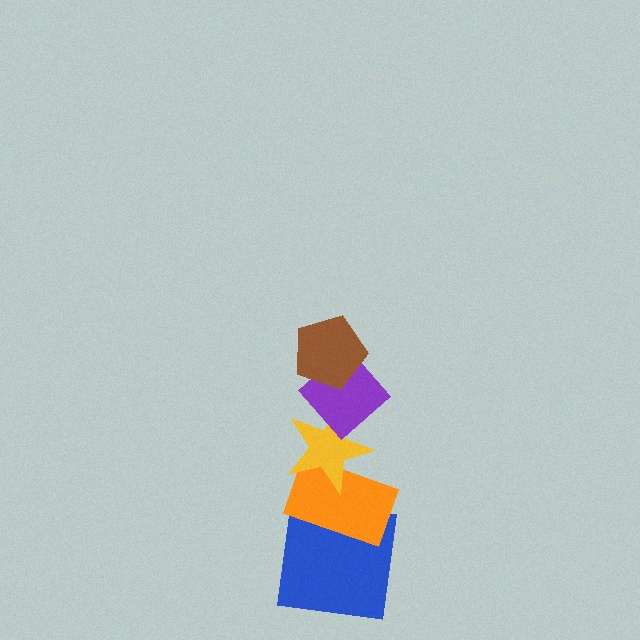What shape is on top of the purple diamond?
The brown pentagon is on top of the purple diamond.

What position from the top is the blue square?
The blue square is 5th from the top.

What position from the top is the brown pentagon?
The brown pentagon is 1st from the top.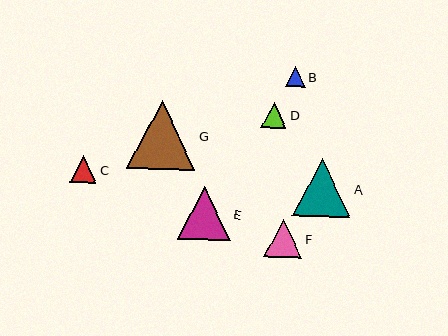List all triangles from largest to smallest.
From largest to smallest: G, A, E, F, C, D, B.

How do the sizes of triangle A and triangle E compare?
Triangle A and triangle E are approximately the same size.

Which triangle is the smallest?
Triangle B is the smallest with a size of approximately 20 pixels.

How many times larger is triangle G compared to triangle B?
Triangle G is approximately 3.4 times the size of triangle B.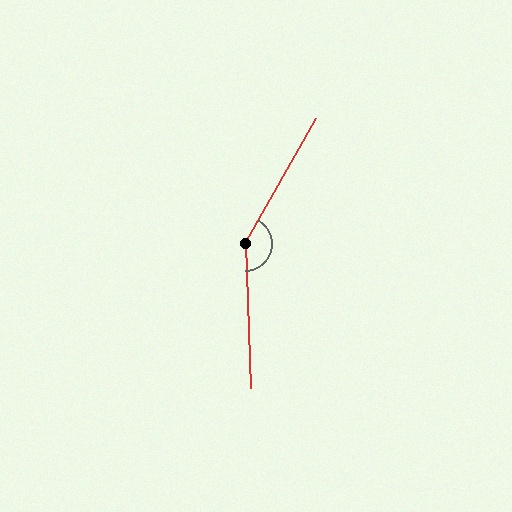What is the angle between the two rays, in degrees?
Approximately 148 degrees.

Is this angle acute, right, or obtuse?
It is obtuse.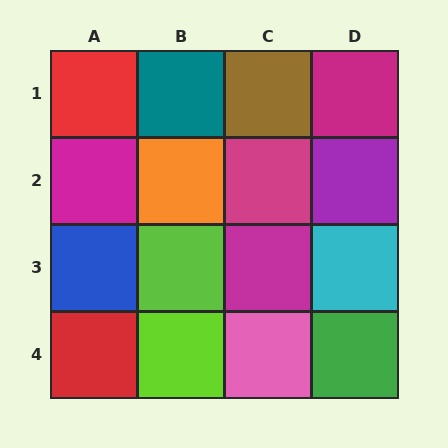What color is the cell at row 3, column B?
Lime.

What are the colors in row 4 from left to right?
Red, lime, pink, green.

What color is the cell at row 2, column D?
Purple.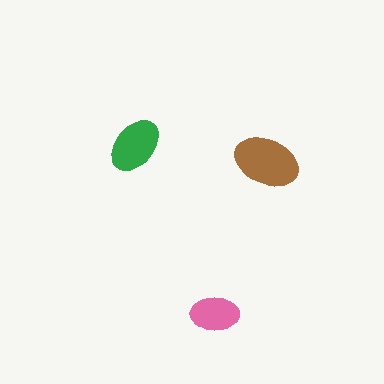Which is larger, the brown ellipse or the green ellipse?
The brown one.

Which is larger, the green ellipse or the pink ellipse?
The green one.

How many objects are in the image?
There are 3 objects in the image.